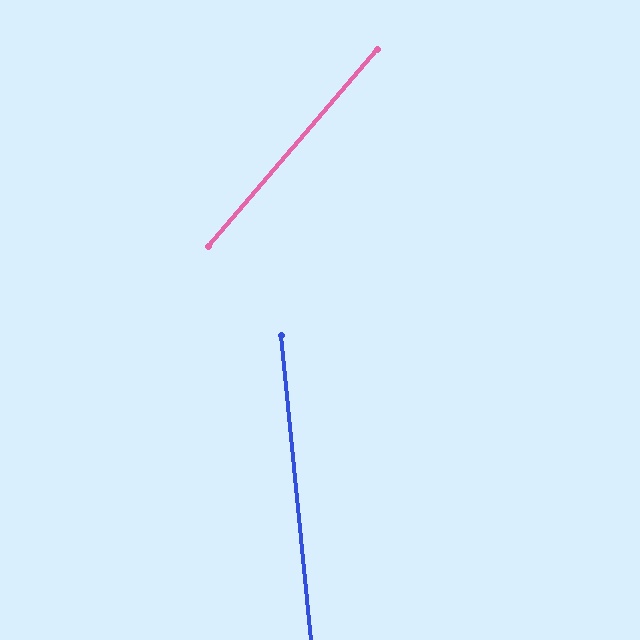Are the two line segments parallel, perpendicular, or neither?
Neither parallel nor perpendicular — they differ by about 46°.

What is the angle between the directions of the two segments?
Approximately 46 degrees.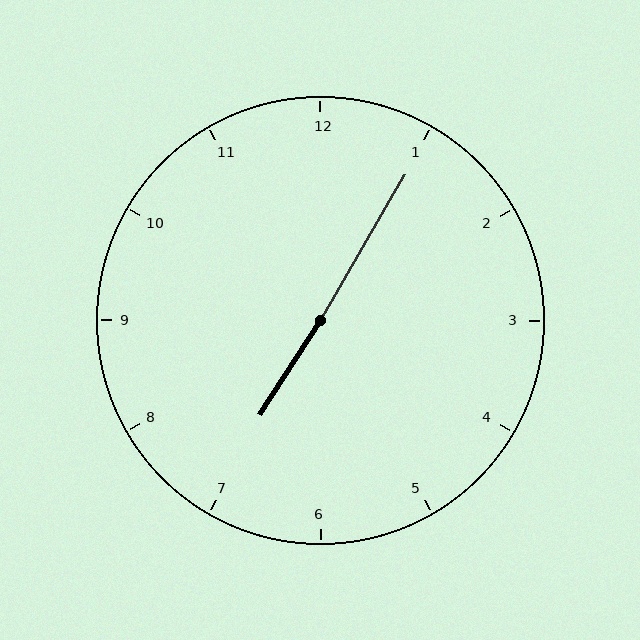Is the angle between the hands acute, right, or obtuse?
It is obtuse.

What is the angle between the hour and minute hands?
Approximately 178 degrees.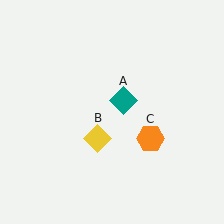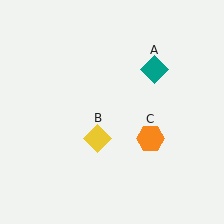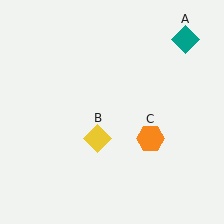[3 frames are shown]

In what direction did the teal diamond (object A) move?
The teal diamond (object A) moved up and to the right.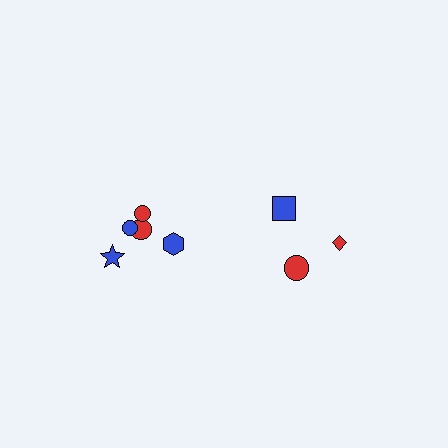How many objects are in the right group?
There are 3 objects.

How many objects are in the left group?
There are 5 objects.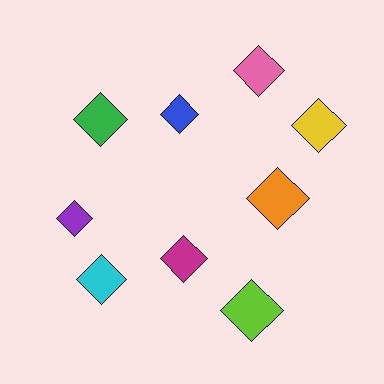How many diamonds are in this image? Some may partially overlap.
There are 9 diamonds.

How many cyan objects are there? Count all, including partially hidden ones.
There is 1 cyan object.